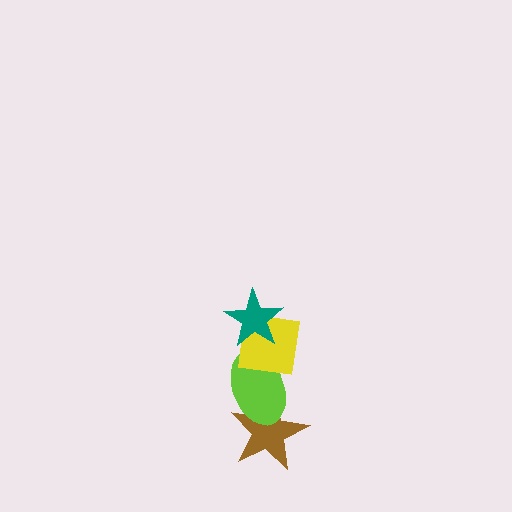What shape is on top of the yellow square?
The teal star is on top of the yellow square.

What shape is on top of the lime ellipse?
The yellow square is on top of the lime ellipse.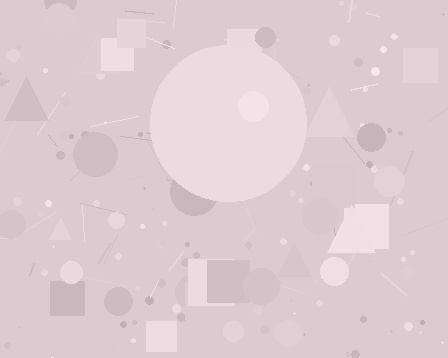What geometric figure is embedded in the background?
A circle is embedded in the background.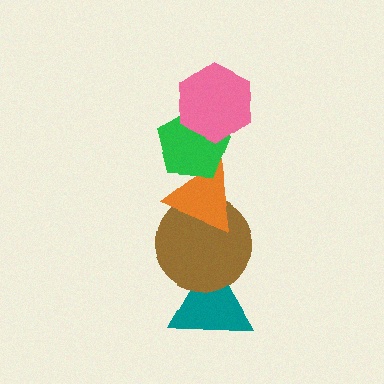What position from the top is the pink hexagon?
The pink hexagon is 1st from the top.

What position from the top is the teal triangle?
The teal triangle is 5th from the top.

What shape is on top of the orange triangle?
The green pentagon is on top of the orange triangle.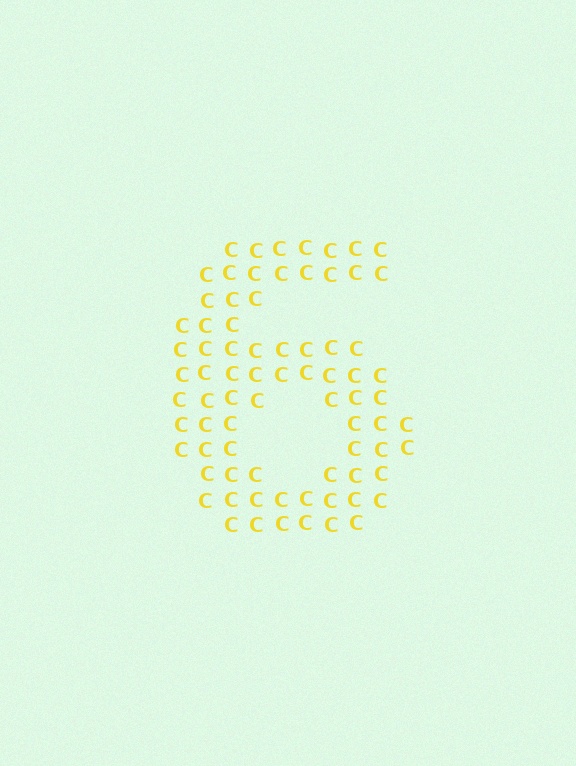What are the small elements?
The small elements are letter C's.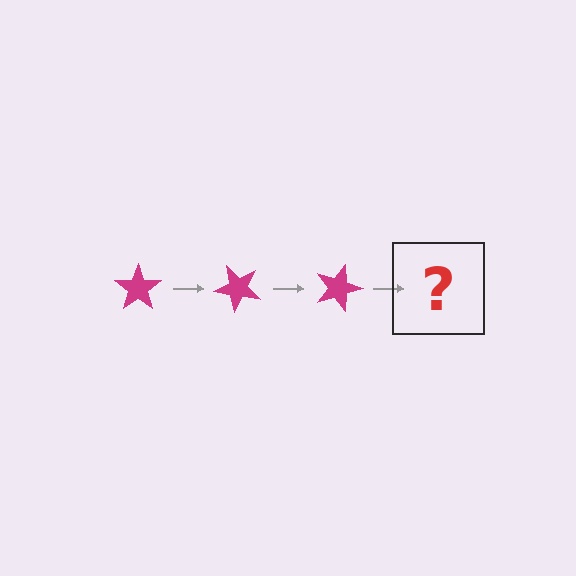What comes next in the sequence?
The next element should be a magenta star rotated 135 degrees.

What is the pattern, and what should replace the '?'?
The pattern is that the star rotates 45 degrees each step. The '?' should be a magenta star rotated 135 degrees.